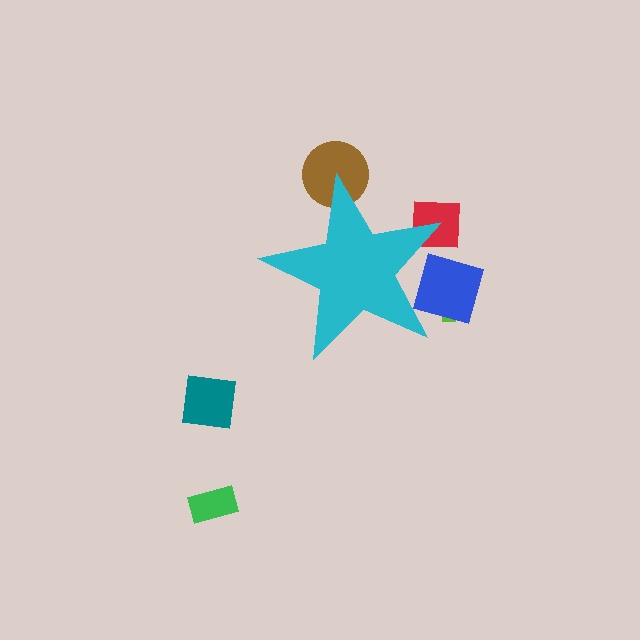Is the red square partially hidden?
Yes, the red square is partially hidden behind the cyan star.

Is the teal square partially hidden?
No, the teal square is fully visible.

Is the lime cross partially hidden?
Yes, the lime cross is partially hidden behind the cyan star.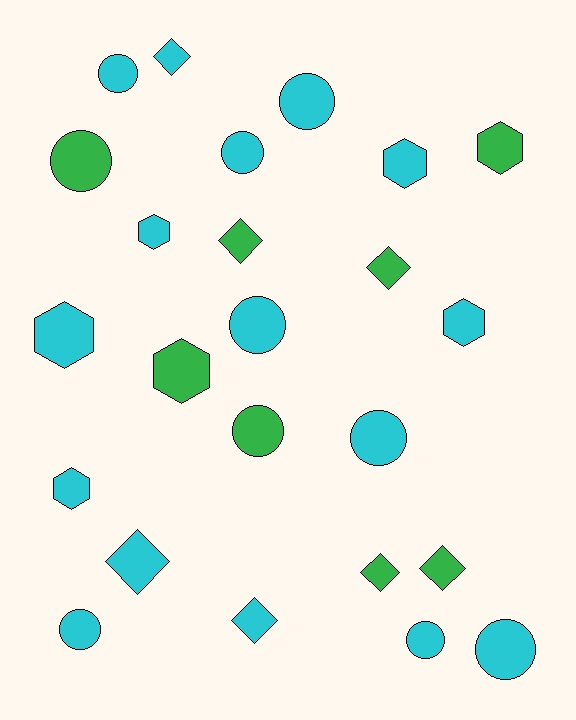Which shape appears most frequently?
Circle, with 10 objects.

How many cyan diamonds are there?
There are 3 cyan diamonds.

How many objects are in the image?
There are 24 objects.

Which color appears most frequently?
Cyan, with 16 objects.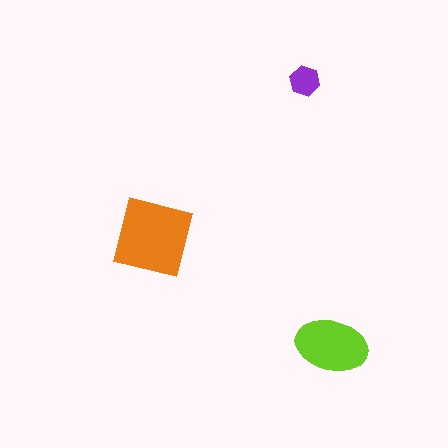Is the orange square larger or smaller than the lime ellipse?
Larger.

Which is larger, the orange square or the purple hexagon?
The orange square.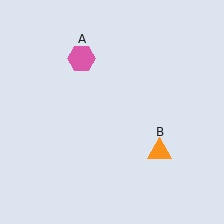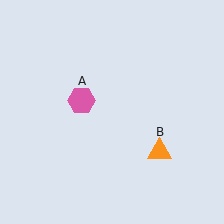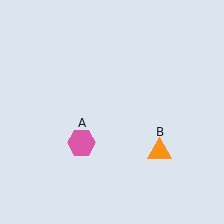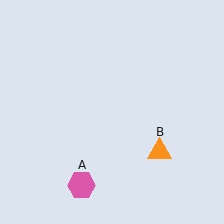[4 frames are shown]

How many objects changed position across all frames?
1 object changed position: pink hexagon (object A).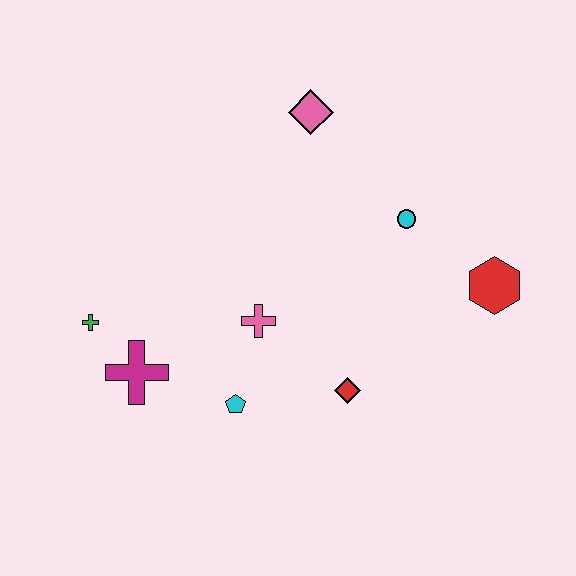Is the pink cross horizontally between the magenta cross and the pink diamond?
Yes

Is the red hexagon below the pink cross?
No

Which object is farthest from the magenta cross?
The red hexagon is farthest from the magenta cross.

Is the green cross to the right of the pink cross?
No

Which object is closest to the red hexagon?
The cyan circle is closest to the red hexagon.